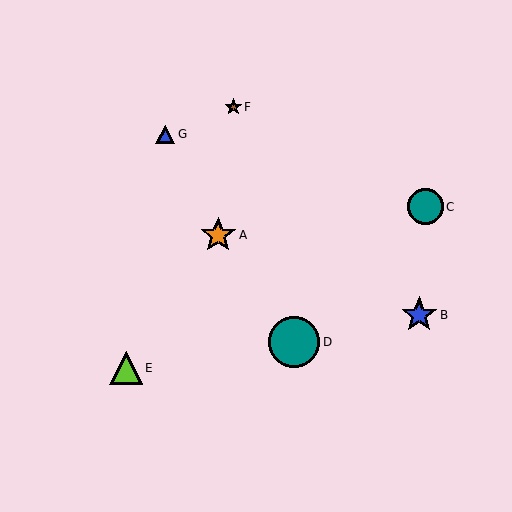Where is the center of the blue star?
The center of the blue star is at (419, 315).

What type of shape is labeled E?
Shape E is a lime triangle.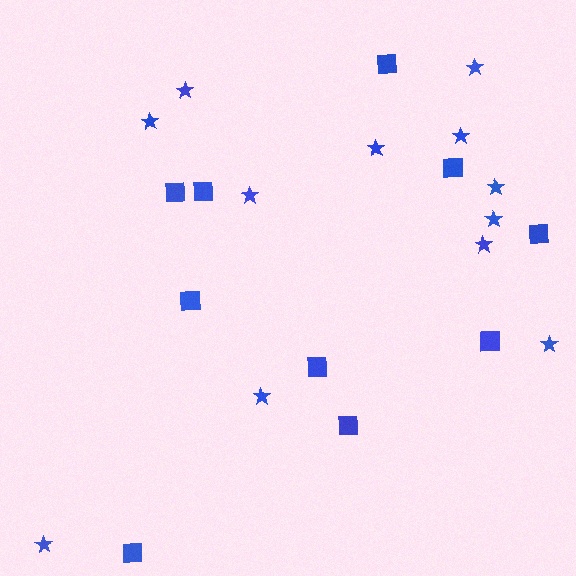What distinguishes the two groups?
There are 2 groups: one group of squares (10) and one group of stars (12).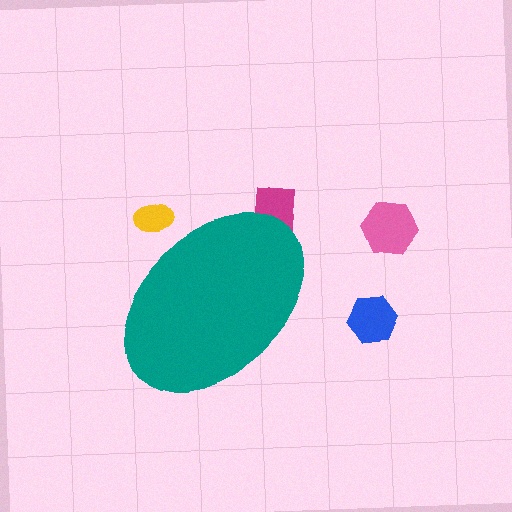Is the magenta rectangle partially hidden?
Yes, the magenta rectangle is partially hidden behind the teal ellipse.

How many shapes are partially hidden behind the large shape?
2 shapes are partially hidden.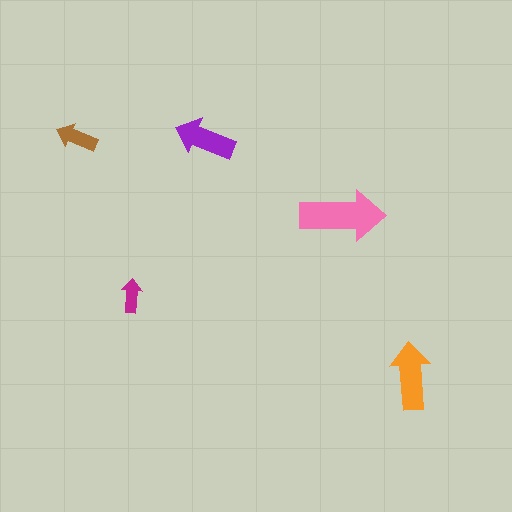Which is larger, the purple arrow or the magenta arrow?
The purple one.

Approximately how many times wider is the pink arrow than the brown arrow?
About 2 times wider.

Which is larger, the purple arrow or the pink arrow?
The pink one.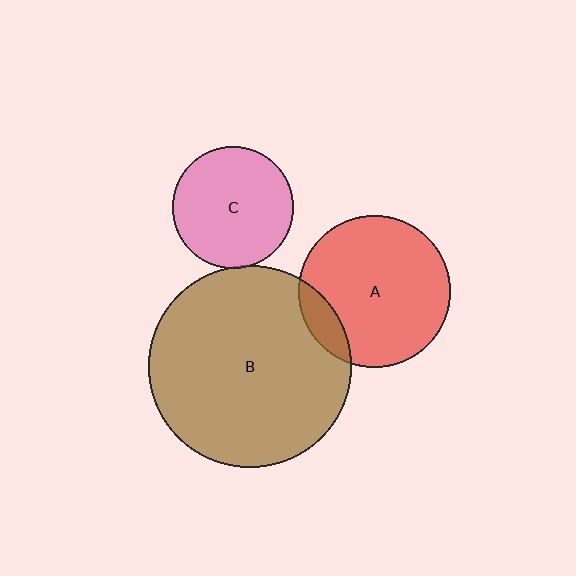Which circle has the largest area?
Circle B (brown).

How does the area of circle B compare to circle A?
Approximately 1.8 times.